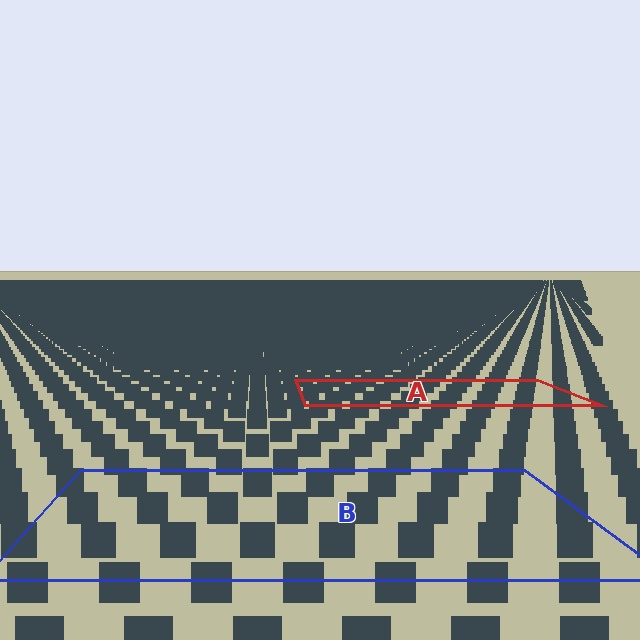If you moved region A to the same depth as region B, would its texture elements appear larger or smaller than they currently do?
They would appear larger. At a closer depth, the same texture elements are projected at a bigger on-screen size.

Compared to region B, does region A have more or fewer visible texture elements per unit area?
Region A has more texture elements per unit area — they are packed more densely because it is farther away.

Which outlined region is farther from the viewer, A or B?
Region A is farther from the viewer — the texture elements inside it appear smaller and more densely packed.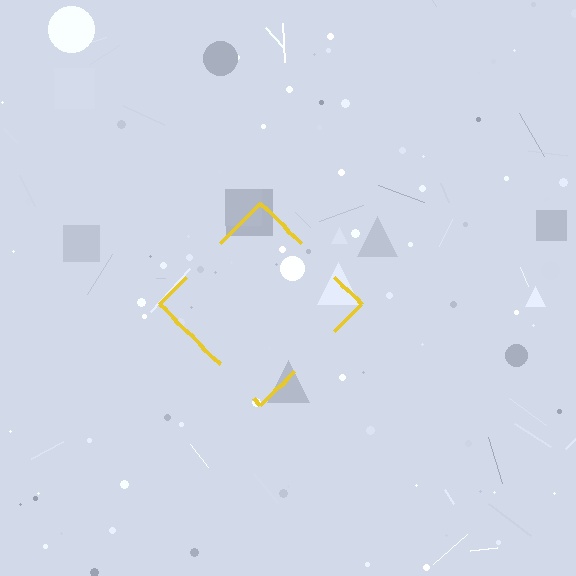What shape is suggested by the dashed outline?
The dashed outline suggests a diamond.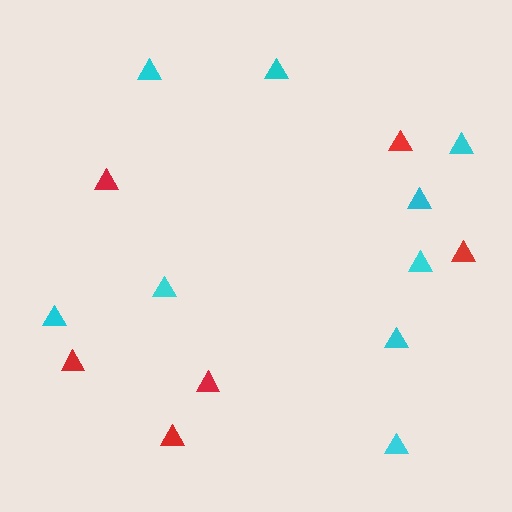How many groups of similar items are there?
There are 2 groups: one group of cyan triangles (9) and one group of red triangles (6).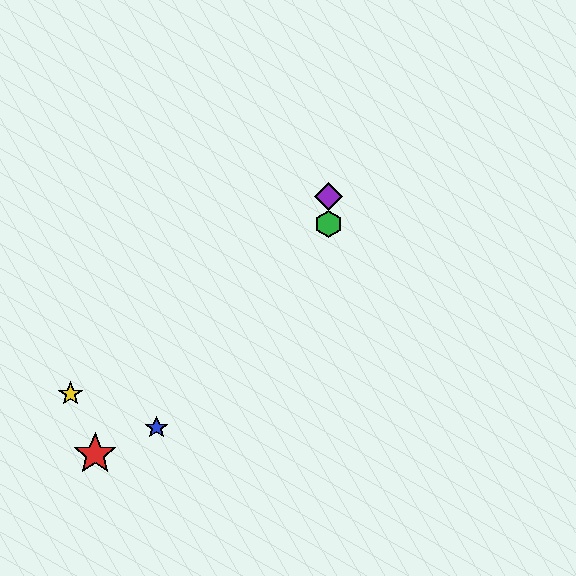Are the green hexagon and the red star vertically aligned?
No, the green hexagon is at x≈328 and the red star is at x≈95.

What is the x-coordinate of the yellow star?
The yellow star is at x≈71.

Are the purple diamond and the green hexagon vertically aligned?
Yes, both are at x≈328.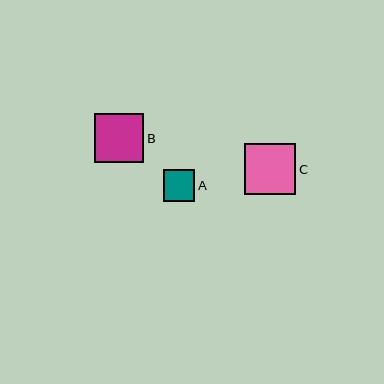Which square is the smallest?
Square A is the smallest with a size of approximately 32 pixels.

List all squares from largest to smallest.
From largest to smallest: C, B, A.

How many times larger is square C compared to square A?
Square C is approximately 1.6 times the size of square A.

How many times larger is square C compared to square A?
Square C is approximately 1.6 times the size of square A.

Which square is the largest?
Square C is the largest with a size of approximately 51 pixels.